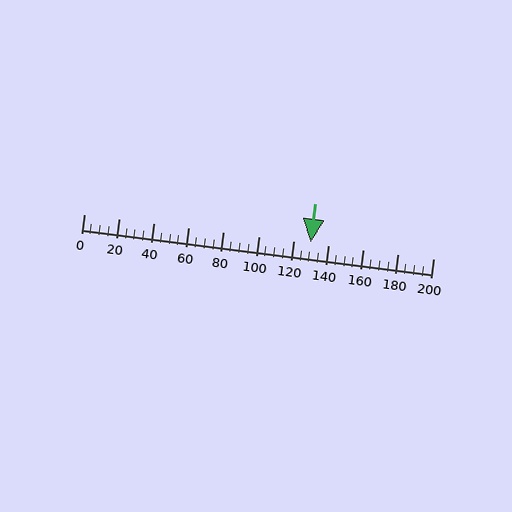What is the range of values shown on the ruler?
The ruler shows values from 0 to 200.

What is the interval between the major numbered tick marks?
The major tick marks are spaced 20 units apart.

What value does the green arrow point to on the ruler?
The green arrow points to approximately 130.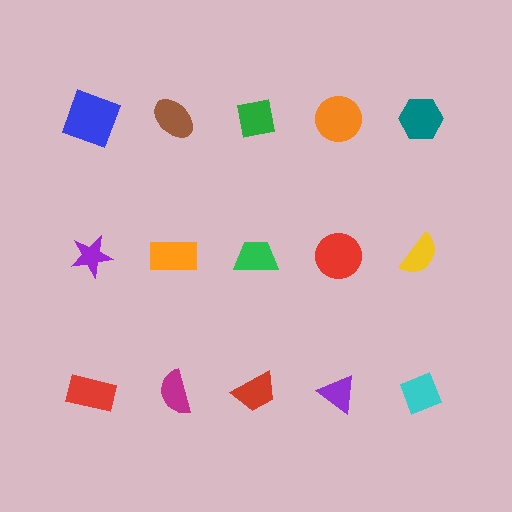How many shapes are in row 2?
5 shapes.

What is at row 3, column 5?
A cyan diamond.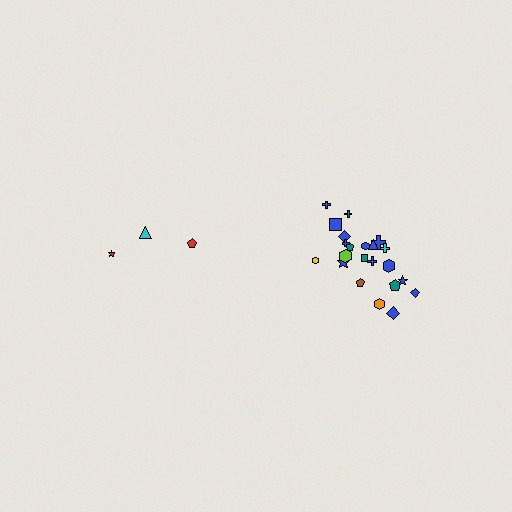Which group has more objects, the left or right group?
The right group.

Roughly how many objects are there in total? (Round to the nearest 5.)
Roughly 25 objects in total.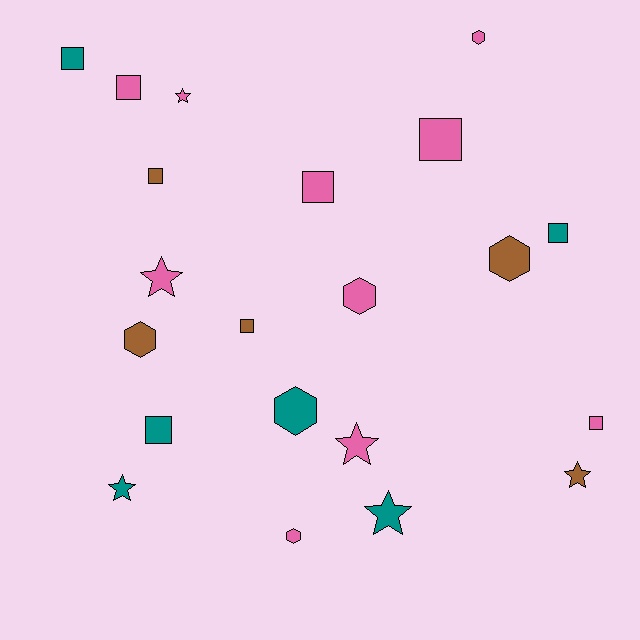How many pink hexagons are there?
There are 3 pink hexagons.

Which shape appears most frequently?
Square, with 9 objects.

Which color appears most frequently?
Pink, with 10 objects.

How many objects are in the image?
There are 21 objects.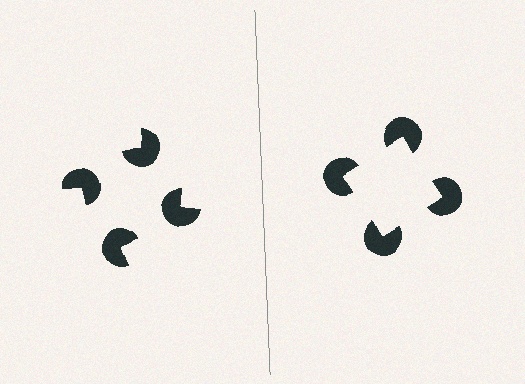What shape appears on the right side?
An illusory square.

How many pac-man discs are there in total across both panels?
8 — 4 on each side.